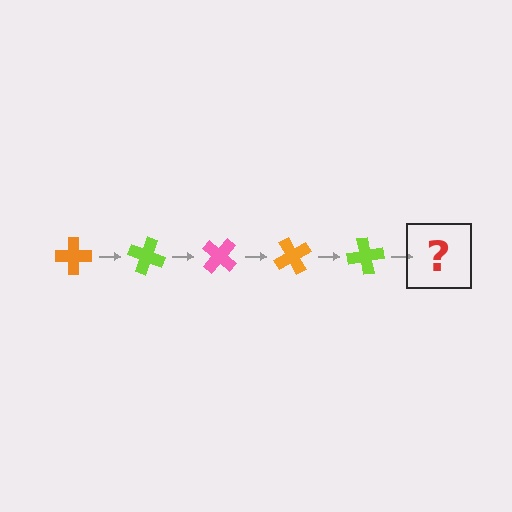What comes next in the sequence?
The next element should be a pink cross, rotated 100 degrees from the start.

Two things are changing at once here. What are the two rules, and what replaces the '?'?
The two rules are that it rotates 20 degrees each step and the color cycles through orange, lime, and pink. The '?' should be a pink cross, rotated 100 degrees from the start.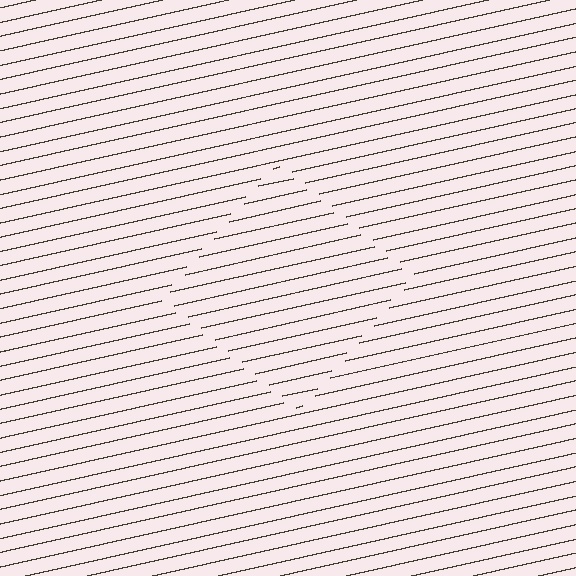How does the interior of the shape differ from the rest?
The interior of the shape contains the same grating, shifted by half a period — the contour is defined by the phase discontinuity where line-ends from the inner and outer gratings abut.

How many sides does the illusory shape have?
4 sides — the line-ends trace a square.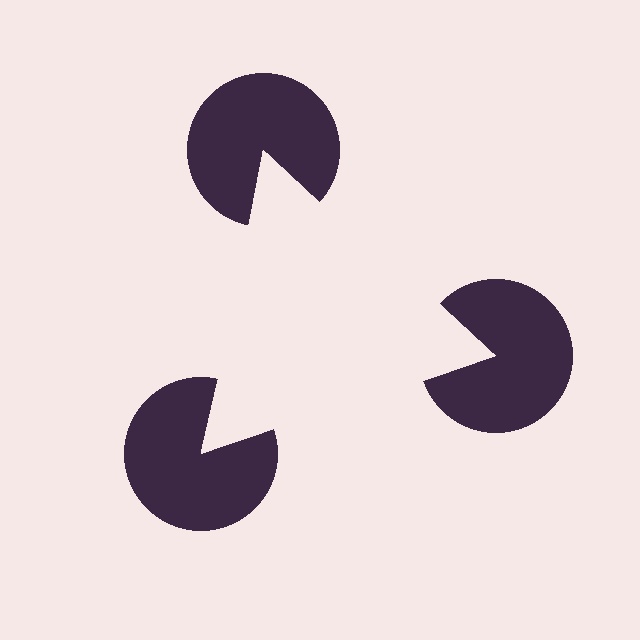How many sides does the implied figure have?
3 sides.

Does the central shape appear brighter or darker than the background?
It typically appears slightly brighter than the background, even though no actual brightness change is drawn.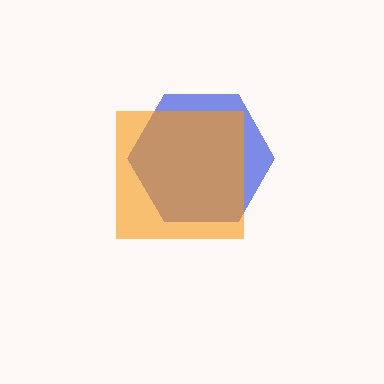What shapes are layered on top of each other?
The layered shapes are: a blue hexagon, an orange square.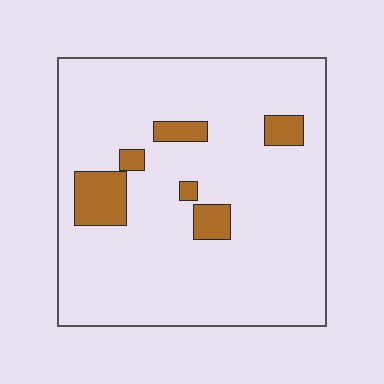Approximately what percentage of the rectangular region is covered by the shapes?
Approximately 10%.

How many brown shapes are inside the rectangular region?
6.